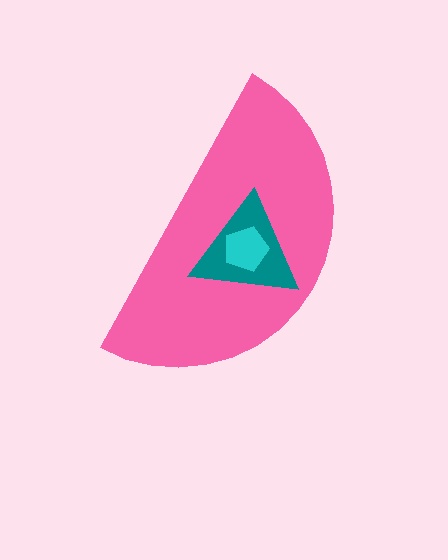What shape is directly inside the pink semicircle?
The teal triangle.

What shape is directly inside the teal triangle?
The cyan pentagon.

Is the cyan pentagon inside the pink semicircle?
Yes.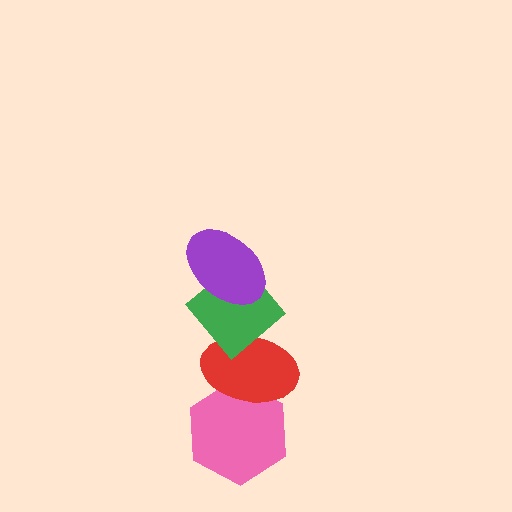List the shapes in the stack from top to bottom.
From top to bottom: the purple ellipse, the green diamond, the red ellipse, the pink hexagon.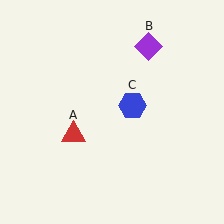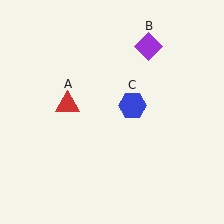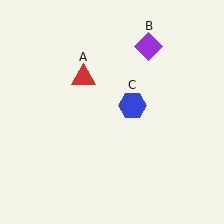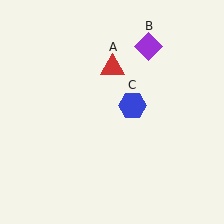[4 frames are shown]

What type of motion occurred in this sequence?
The red triangle (object A) rotated clockwise around the center of the scene.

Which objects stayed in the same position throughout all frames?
Purple diamond (object B) and blue hexagon (object C) remained stationary.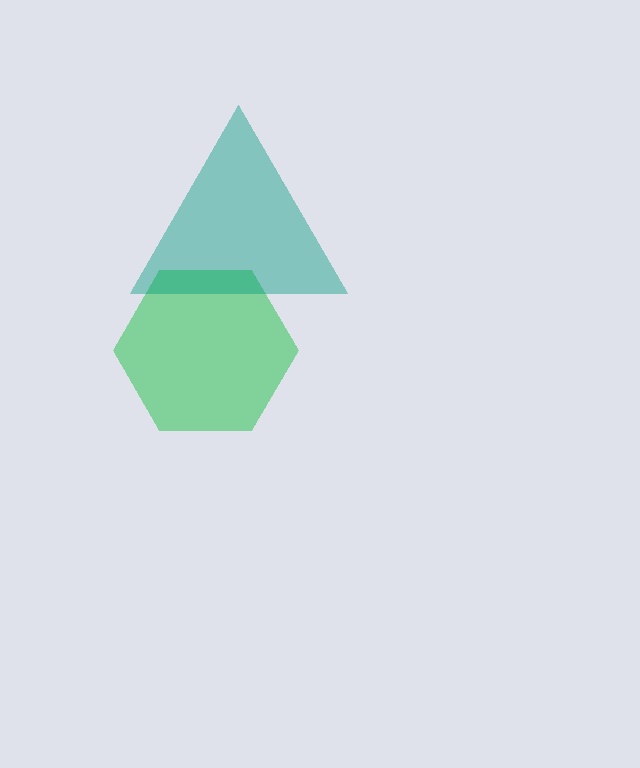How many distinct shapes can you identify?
There are 2 distinct shapes: a green hexagon, a teal triangle.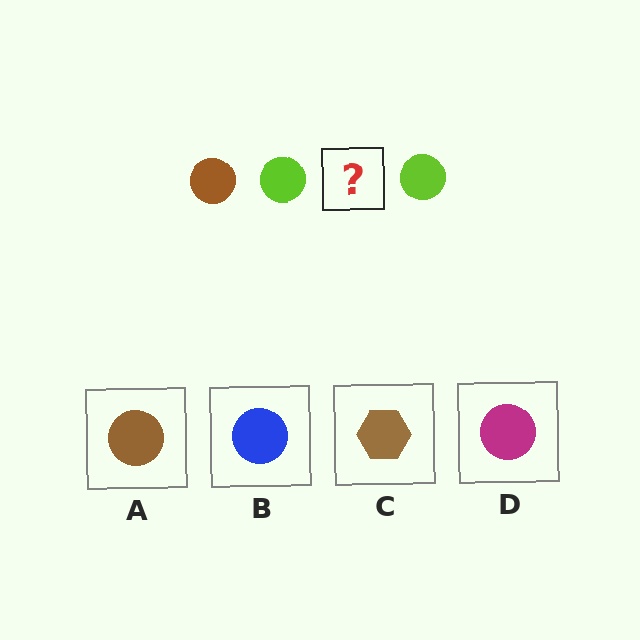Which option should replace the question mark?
Option A.